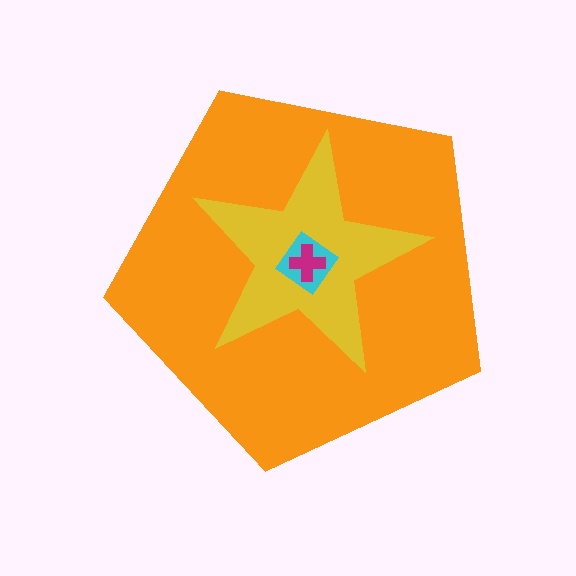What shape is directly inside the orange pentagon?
The yellow star.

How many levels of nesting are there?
4.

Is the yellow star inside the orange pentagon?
Yes.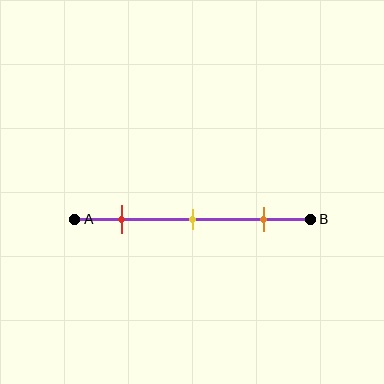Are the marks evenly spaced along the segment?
Yes, the marks are approximately evenly spaced.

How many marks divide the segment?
There are 3 marks dividing the segment.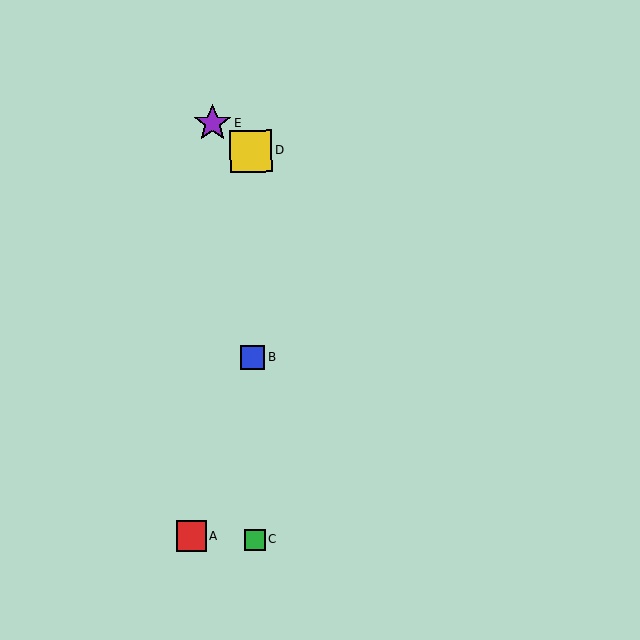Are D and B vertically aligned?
Yes, both are at x≈251.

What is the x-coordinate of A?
Object A is at x≈191.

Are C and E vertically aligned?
No, C is at x≈255 and E is at x≈212.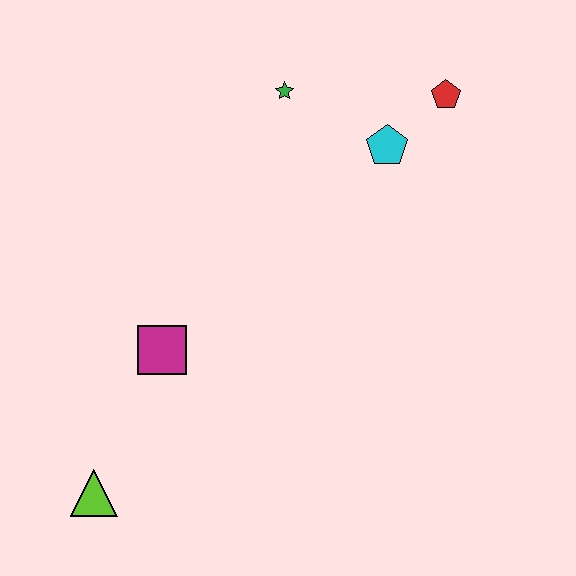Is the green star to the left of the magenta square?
No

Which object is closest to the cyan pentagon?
The red pentagon is closest to the cyan pentagon.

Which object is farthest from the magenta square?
The red pentagon is farthest from the magenta square.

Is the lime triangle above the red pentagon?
No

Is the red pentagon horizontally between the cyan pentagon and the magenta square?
No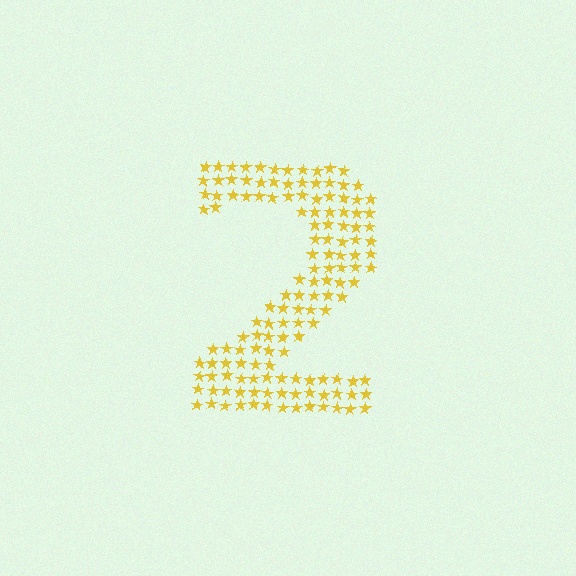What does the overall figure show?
The overall figure shows the digit 2.